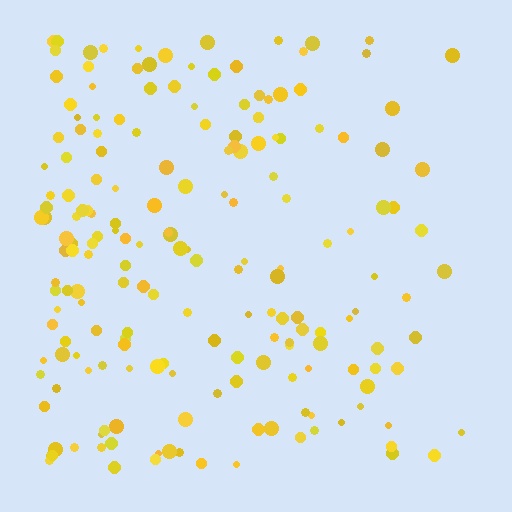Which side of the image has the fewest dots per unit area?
The right.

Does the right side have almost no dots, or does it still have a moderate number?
Still a moderate number, just noticeably fewer than the left.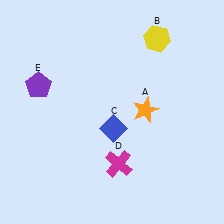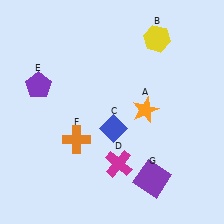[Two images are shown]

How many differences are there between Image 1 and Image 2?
There are 2 differences between the two images.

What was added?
An orange cross (F), a purple square (G) were added in Image 2.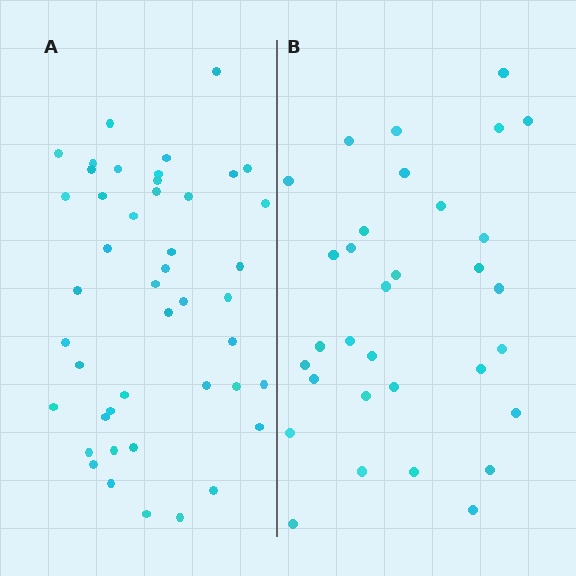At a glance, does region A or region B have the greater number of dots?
Region A (the left region) has more dots.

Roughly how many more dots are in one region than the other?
Region A has approximately 15 more dots than region B.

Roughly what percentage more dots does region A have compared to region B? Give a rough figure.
About 40% more.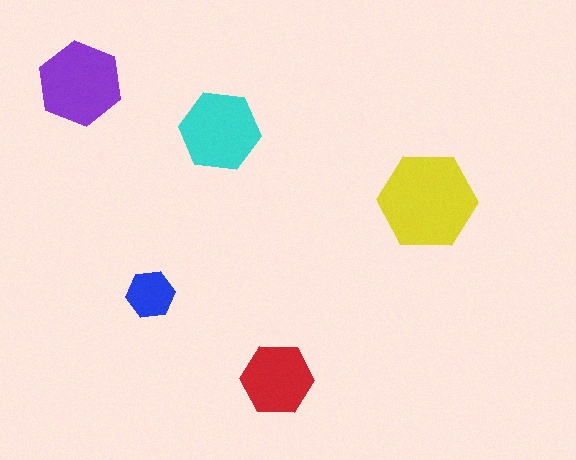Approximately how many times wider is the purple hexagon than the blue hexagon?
About 1.5 times wider.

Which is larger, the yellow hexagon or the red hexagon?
The yellow one.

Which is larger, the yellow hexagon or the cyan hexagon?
The yellow one.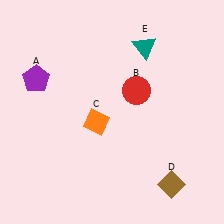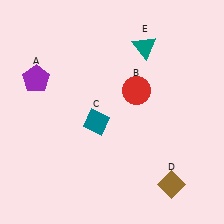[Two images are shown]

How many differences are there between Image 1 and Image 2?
There is 1 difference between the two images.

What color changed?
The diamond (C) changed from orange in Image 1 to teal in Image 2.